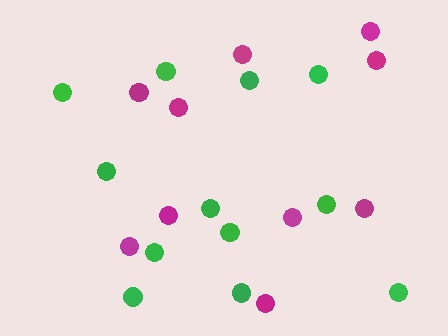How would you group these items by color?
There are 2 groups: one group of green circles (12) and one group of magenta circles (10).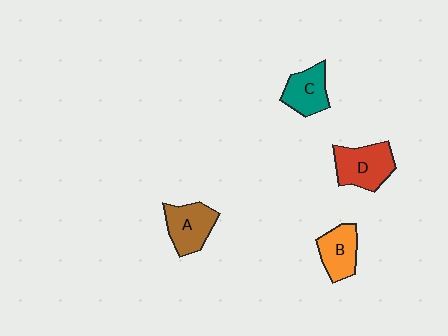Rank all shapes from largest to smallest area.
From largest to smallest: D (red), A (brown), B (orange), C (teal).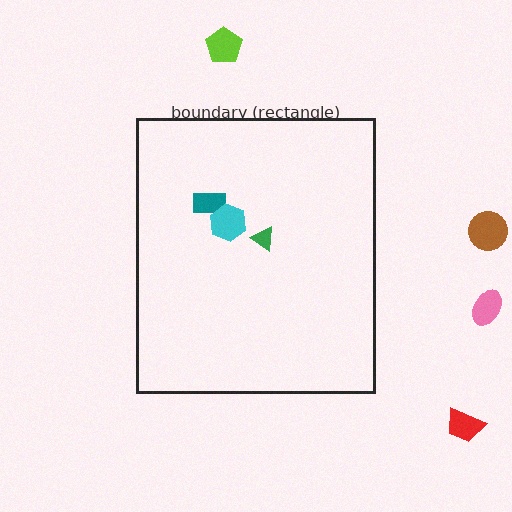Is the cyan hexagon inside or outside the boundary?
Inside.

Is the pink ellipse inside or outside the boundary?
Outside.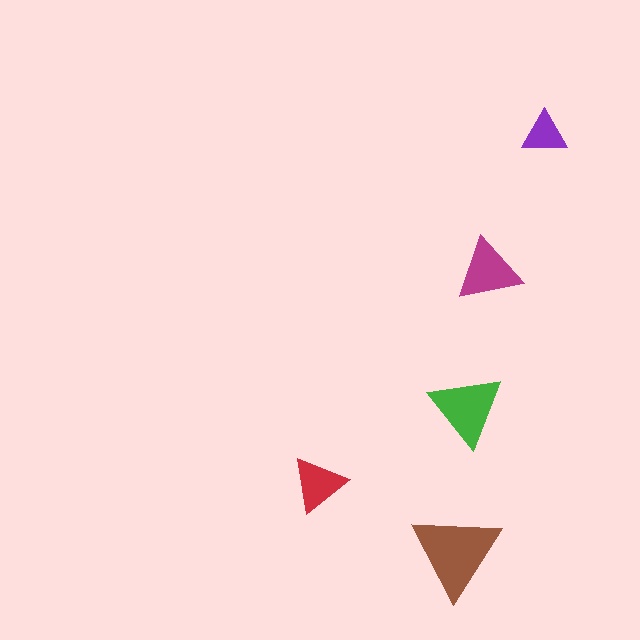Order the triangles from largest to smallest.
the brown one, the green one, the magenta one, the red one, the purple one.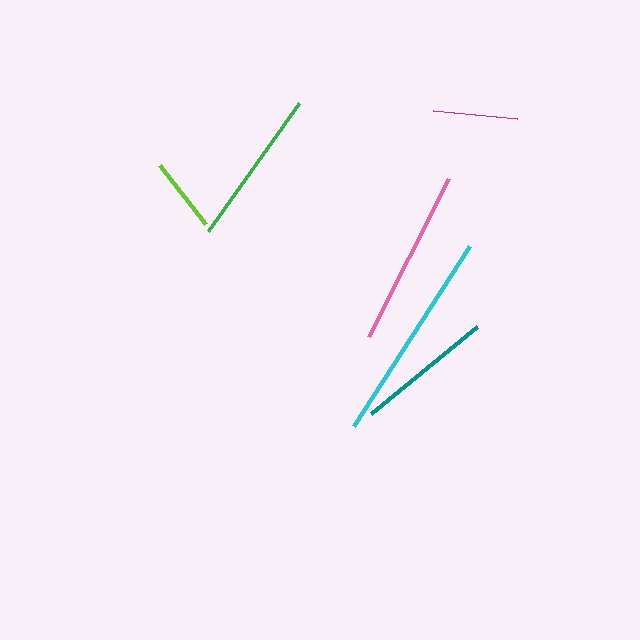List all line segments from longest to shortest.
From longest to shortest: cyan, pink, green, teal, magenta, lime.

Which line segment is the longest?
The cyan line is the longest at approximately 214 pixels.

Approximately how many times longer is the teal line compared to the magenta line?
The teal line is approximately 1.6 times the length of the magenta line.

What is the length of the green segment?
The green segment is approximately 157 pixels long.